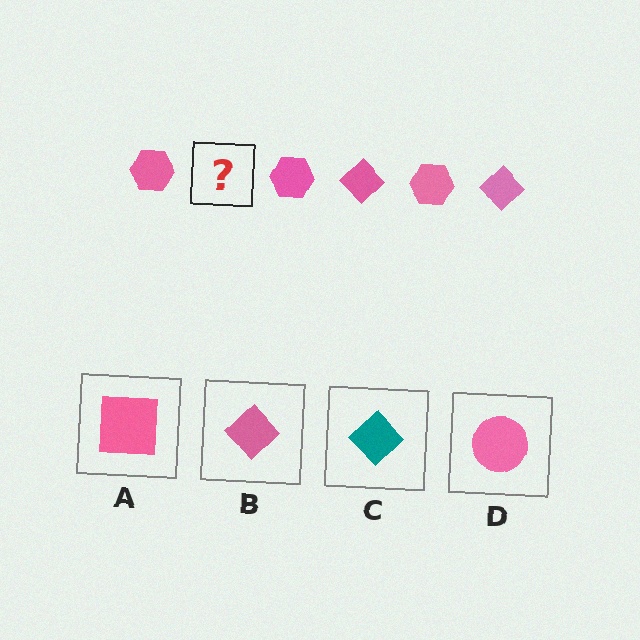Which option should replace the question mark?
Option B.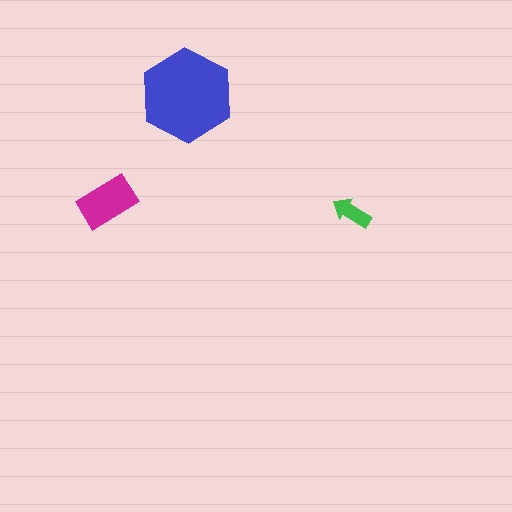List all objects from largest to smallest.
The blue hexagon, the magenta rectangle, the green arrow.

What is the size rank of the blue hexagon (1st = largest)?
1st.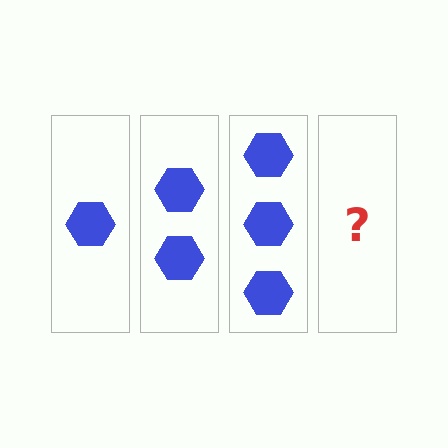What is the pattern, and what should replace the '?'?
The pattern is that each step adds one more hexagon. The '?' should be 4 hexagons.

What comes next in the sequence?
The next element should be 4 hexagons.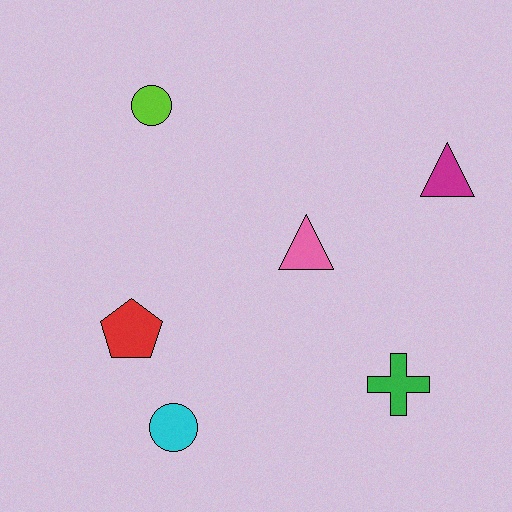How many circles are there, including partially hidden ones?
There are 2 circles.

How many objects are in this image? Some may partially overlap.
There are 6 objects.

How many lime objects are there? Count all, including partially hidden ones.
There is 1 lime object.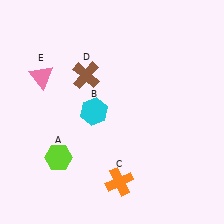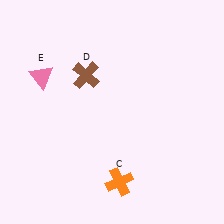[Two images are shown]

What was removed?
The lime hexagon (A), the cyan hexagon (B) were removed in Image 2.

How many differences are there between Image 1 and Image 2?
There are 2 differences between the two images.